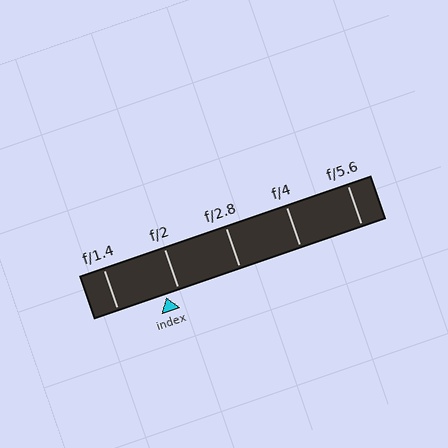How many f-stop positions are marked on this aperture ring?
There are 5 f-stop positions marked.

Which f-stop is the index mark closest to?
The index mark is closest to f/2.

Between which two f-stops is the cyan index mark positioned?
The index mark is between f/1.4 and f/2.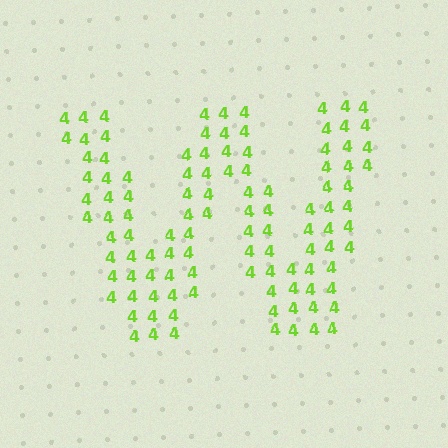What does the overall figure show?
The overall figure shows the letter W.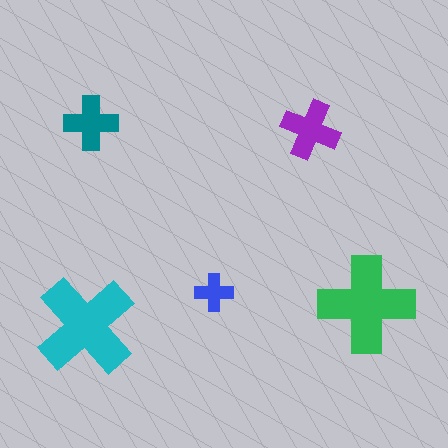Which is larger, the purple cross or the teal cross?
The purple one.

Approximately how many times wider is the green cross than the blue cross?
About 2.5 times wider.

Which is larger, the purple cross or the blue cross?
The purple one.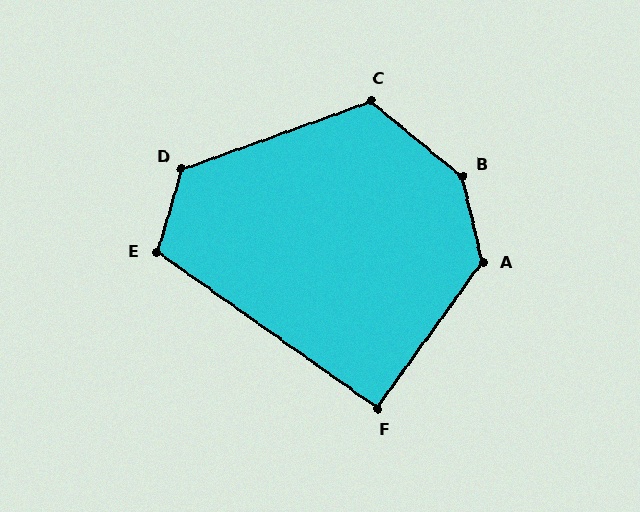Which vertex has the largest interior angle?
B, at approximately 143 degrees.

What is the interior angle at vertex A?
Approximately 131 degrees (obtuse).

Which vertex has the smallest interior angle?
F, at approximately 90 degrees.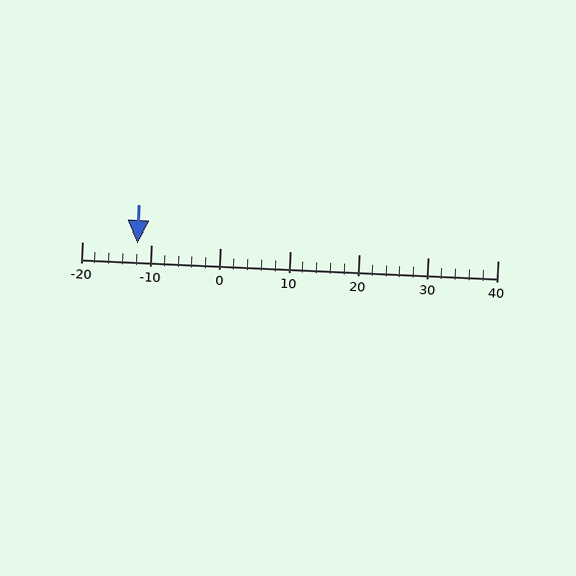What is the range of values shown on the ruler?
The ruler shows values from -20 to 40.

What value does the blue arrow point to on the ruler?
The blue arrow points to approximately -12.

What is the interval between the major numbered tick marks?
The major tick marks are spaced 10 units apart.